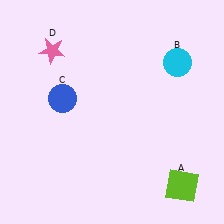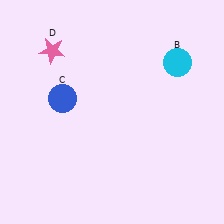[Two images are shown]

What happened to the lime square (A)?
The lime square (A) was removed in Image 2. It was in the bottom-right area of Image 1.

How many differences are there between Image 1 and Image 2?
There is 1 difference between the two images.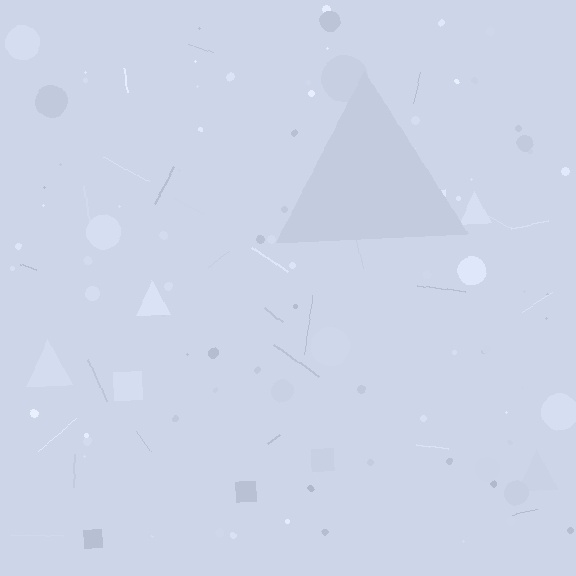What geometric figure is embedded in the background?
A triangle is embedded in the background.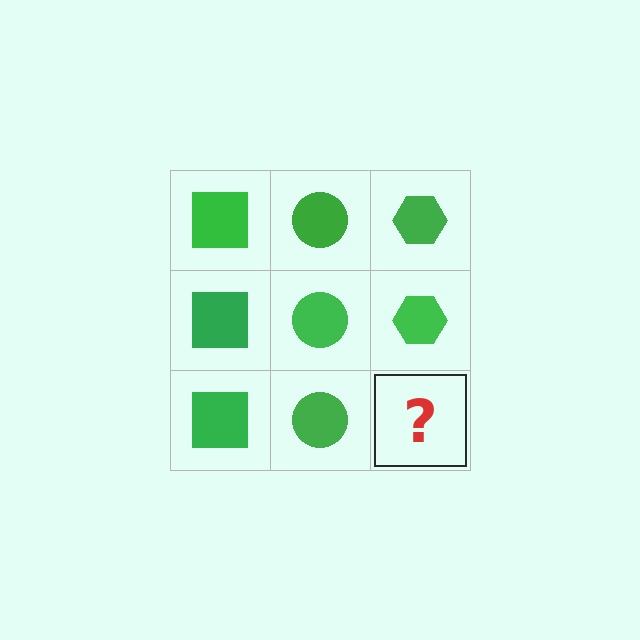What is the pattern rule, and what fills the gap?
The rule is that each column has a consistent shape. The gap should be filled with a green hexagon.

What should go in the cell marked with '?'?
The missing cell should contain a green hexagon.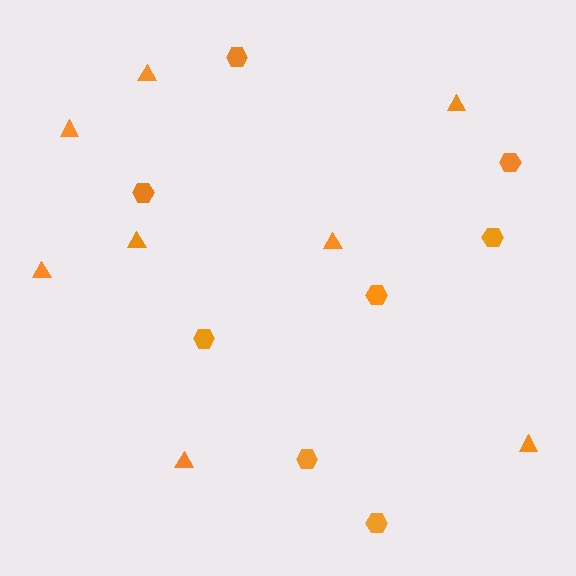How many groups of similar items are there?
There are 2 groups: one group of hexagons (8) and one group of triangles (8).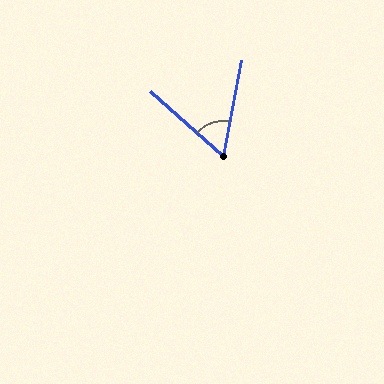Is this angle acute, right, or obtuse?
It is acute.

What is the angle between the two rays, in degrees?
Approximately 59 degrees.